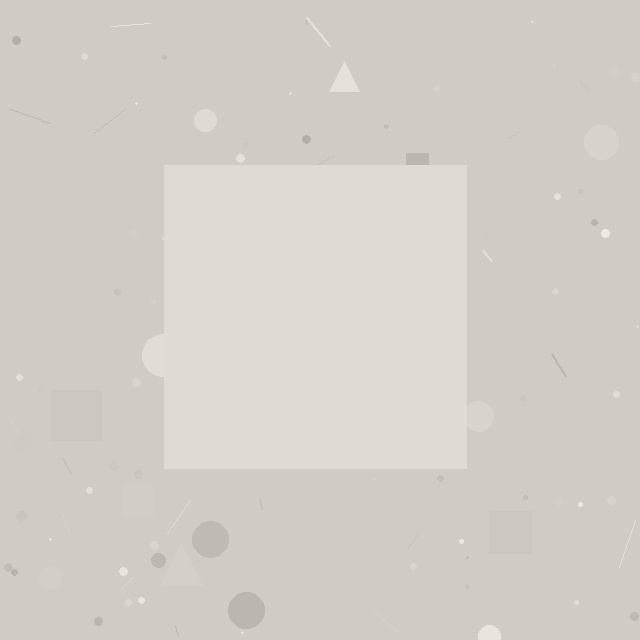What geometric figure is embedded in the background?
A square is embedded in the background.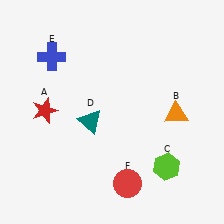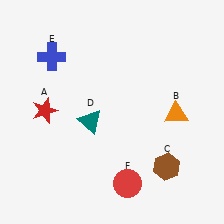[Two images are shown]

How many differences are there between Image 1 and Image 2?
There is 1 difference between the two images.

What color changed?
The hexagon (C) changed from lime in Image 1 to brown in Image 2.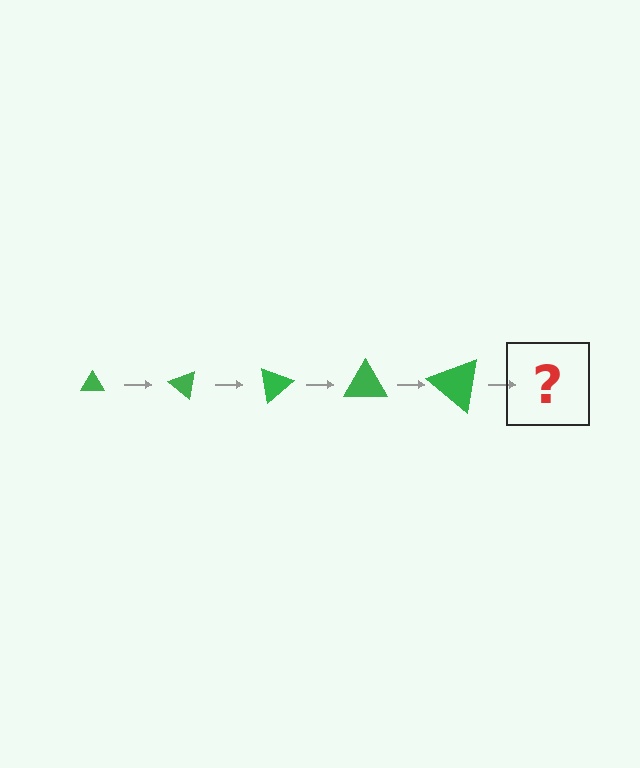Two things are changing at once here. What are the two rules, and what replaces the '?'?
The two rules are that the triangle grows larger each step and it rotates 40 degrees each step. The '?' should be a triangle, larger than the previous one and rotated 200 degrees from the start.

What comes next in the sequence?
The next element should be a triangle, larger than the previous one and rotated 200 degrees from the start.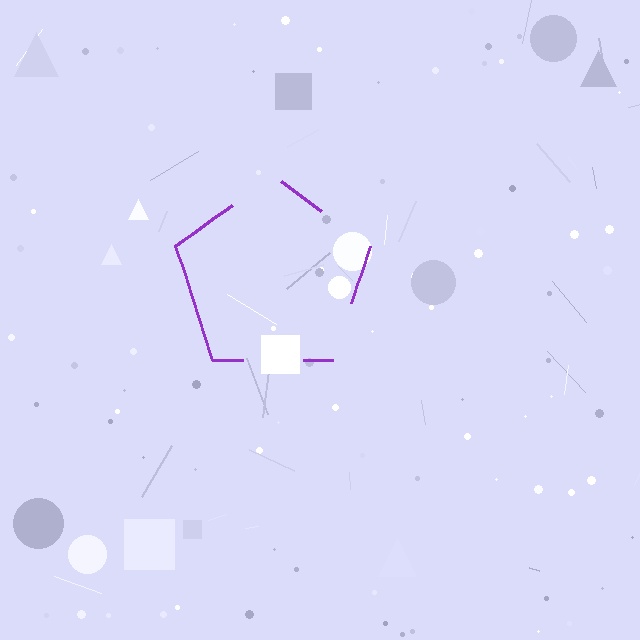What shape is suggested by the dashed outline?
The dashed outline suggests a pentagon.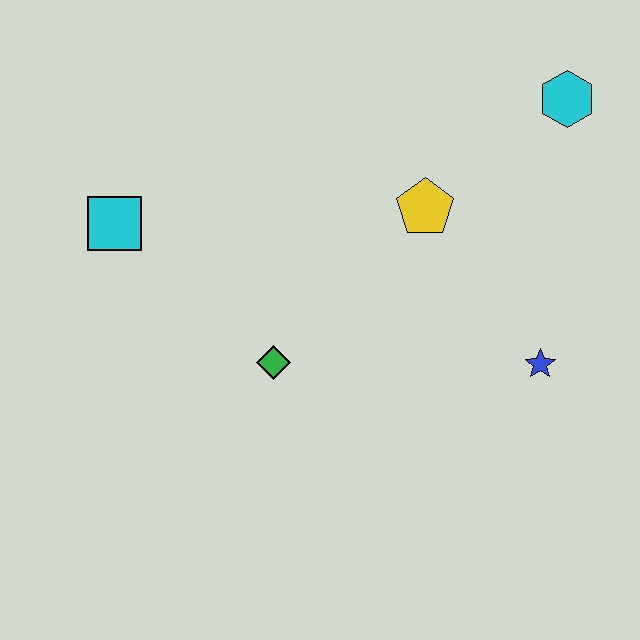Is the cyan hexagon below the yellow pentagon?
No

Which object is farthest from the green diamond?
The cyan hexagon is farthest from the green diamond.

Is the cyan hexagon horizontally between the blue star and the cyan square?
No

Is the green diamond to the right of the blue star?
No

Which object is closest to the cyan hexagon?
The yellow pentagon is closest to the cyan hexagon.